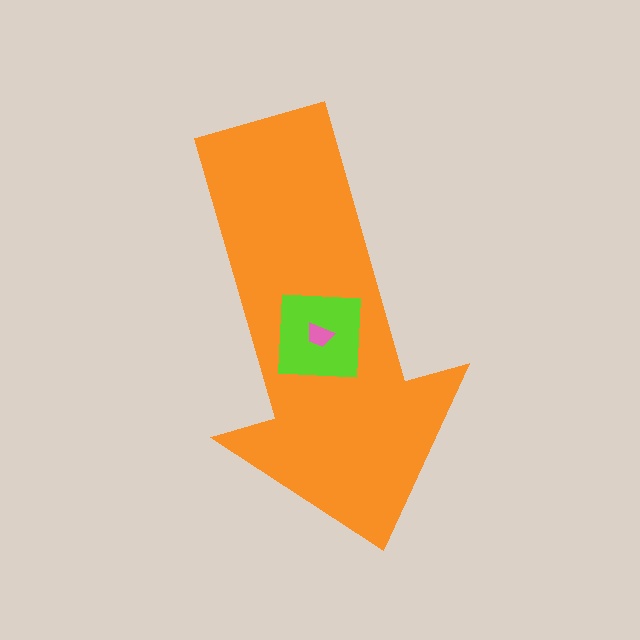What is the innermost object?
The pink trapezoid.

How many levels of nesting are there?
3.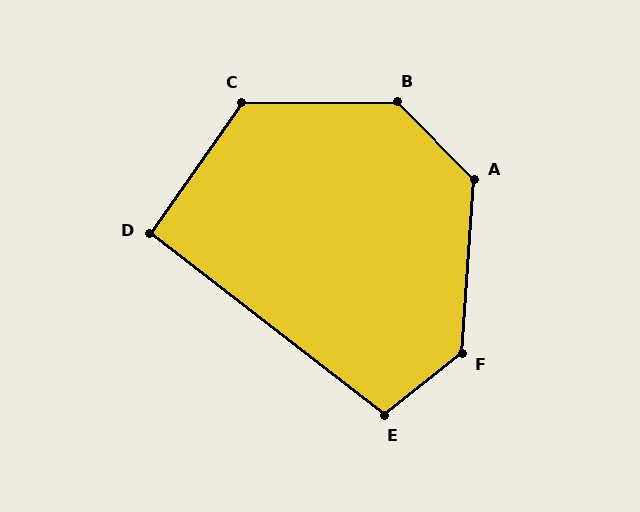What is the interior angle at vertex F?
Approximately 133 degrees (obtuse).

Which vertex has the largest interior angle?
B, at approximately 135 degrees.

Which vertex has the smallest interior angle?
D, at approximately 93 degrees.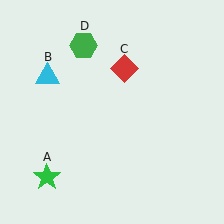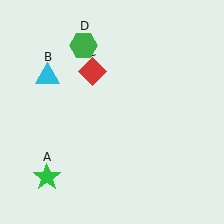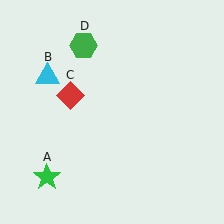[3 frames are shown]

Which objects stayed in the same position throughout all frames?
Green star (object A) and cyan triangle (object B) and green hexagon (object D) remained stationary.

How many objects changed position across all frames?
1 object changed position: red diamond (object C).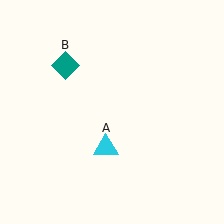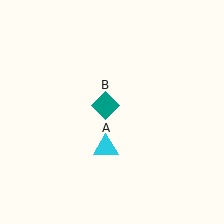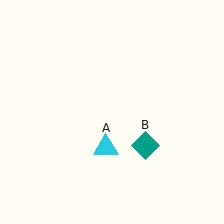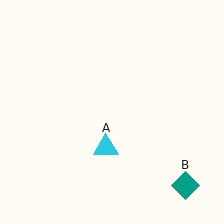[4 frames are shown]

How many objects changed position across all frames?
1 object changed position: teal diamond (object B).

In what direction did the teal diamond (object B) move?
The teal diamond (object B) moved down and to the right.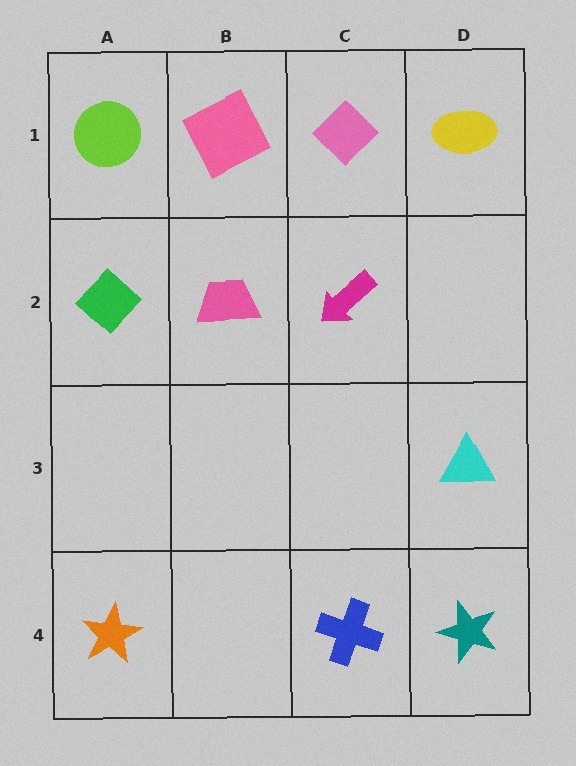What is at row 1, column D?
A yellow ellipse.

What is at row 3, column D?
A cyan triangle.